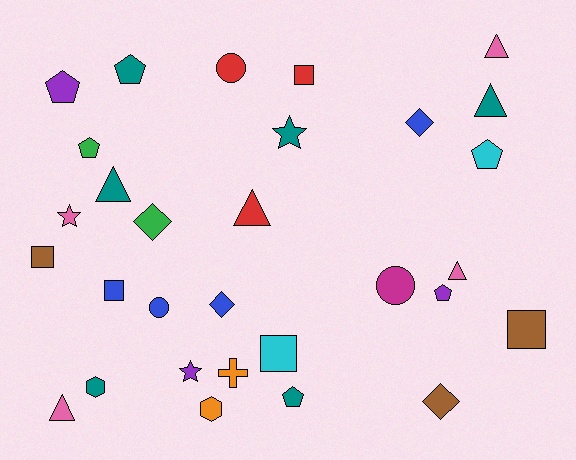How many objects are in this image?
There are 30 objects.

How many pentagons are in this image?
There are 6 pentagons.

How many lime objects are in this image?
There are no lime objects.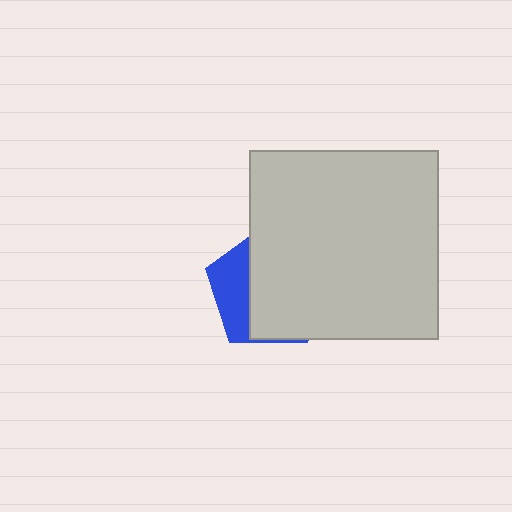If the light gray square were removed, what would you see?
You would see the complete blue pentagon.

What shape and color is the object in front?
The object in front is a light gray square.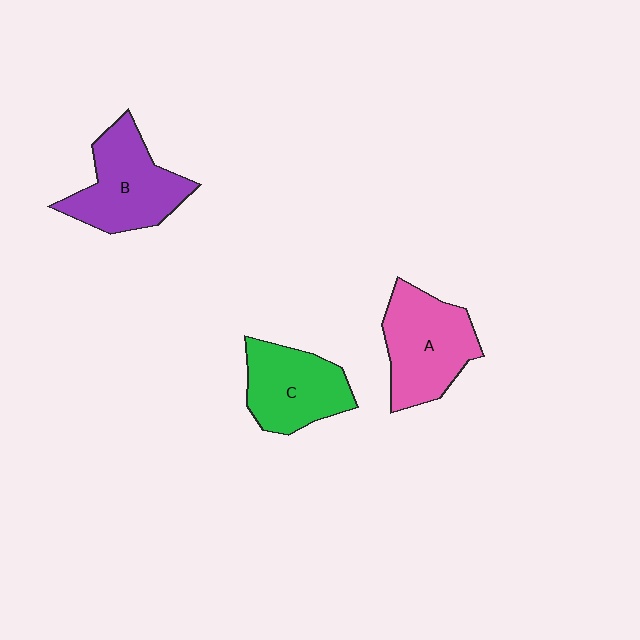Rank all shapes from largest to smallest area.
From largest to smallest: A (pink), B (purple), C (green).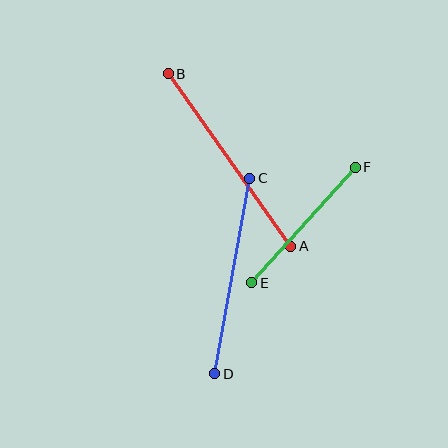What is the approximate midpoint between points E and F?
The midpoint is at approximately (303, 225) pixels.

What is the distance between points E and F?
The distance is approximately 155 pixels.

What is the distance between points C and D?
The distance is approximately 199 pixels.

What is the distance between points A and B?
The distance is approximately 212 pixels.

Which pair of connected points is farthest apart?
Points A and B are farthest apart.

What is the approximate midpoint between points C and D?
The midpoint is at approximately (232, 276) pixels.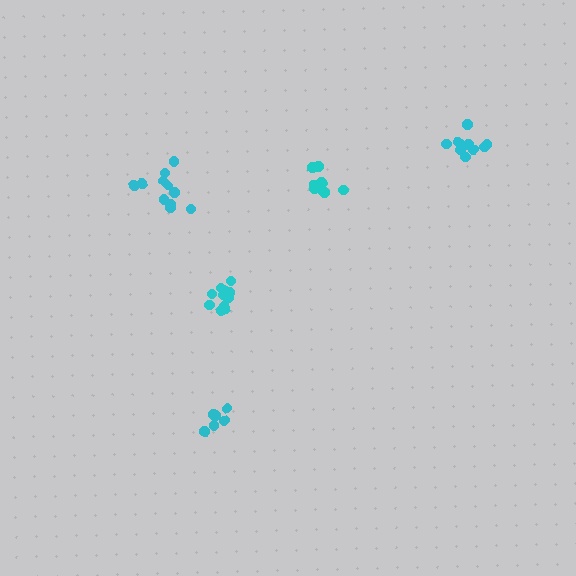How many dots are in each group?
Group 1: 11 dots, Group 2: 9 dots, Group 3: 9 dots, Group 4: 11 dots, Group 5: 6 dots (46 total).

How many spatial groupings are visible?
There are 5 spatial groupings.